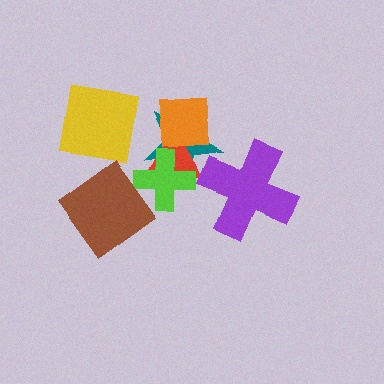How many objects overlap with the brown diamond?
0 objects overlap with the brown diamond.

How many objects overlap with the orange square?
2 objects overlap with the orange square.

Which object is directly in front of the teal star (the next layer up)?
The red triangle is directly in front of the teal star.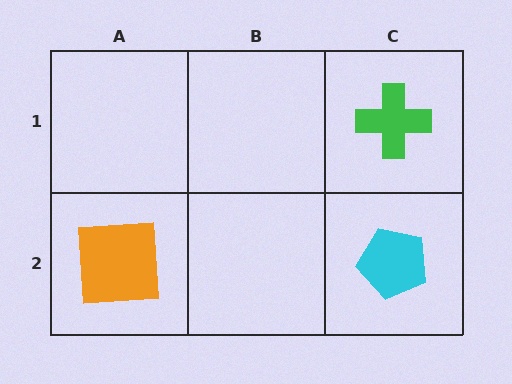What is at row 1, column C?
A green cross.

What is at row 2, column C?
A cyan pentagon.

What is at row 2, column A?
An orange square.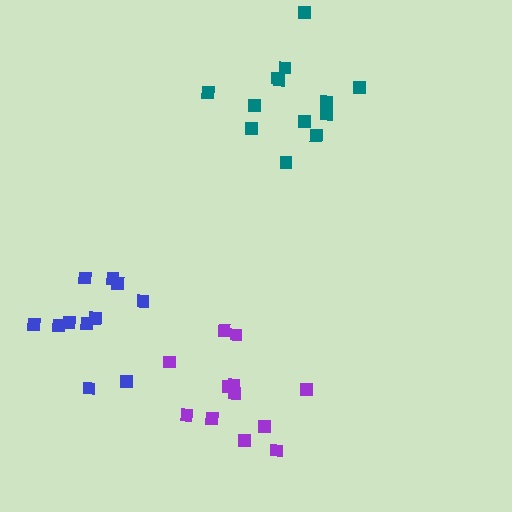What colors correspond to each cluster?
The clusters are colored: purple, teal, blue.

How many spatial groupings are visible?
There are 3 spatial groupings.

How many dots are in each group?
Group 1: 12 dots, Group 2: 13 dots, Group 3: 11 dots (36 total).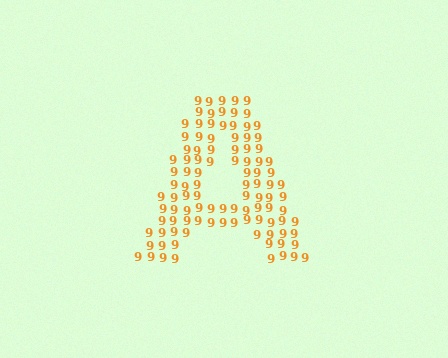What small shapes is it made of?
It is made of small digit 9's.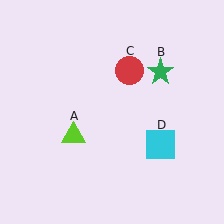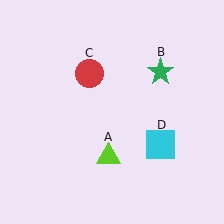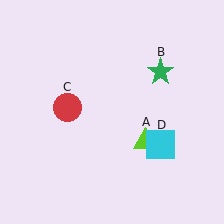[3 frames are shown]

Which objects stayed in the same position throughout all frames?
Green star (object B) and cyan square (object D) remained stationary.